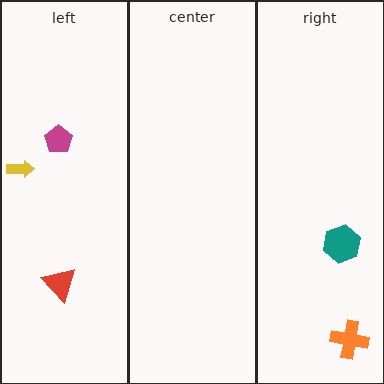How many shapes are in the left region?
3.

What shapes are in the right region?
The orange cross, the teal hexagon.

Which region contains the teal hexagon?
The right region.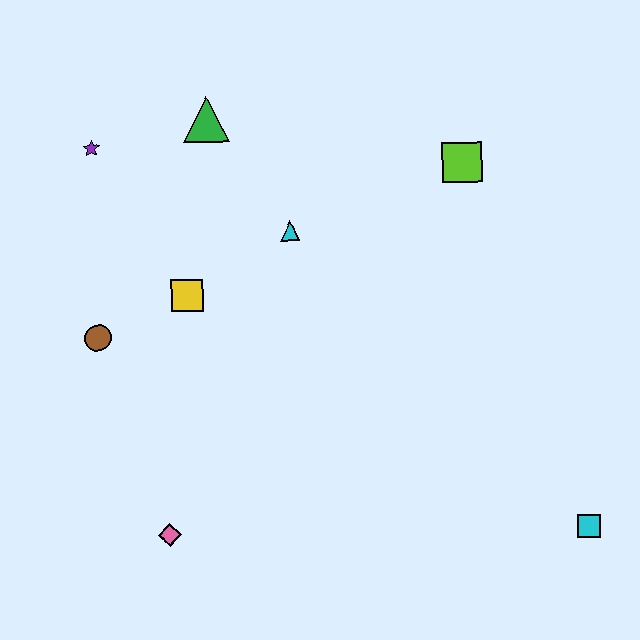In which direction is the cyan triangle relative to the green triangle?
The cyan triangle is below the green triangle.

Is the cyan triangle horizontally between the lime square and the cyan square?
No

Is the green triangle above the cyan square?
Yes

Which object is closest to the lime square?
The cyan triangle is closest to the lime square.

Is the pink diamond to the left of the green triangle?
Yes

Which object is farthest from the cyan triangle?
The cyan square is farthest from the cyan triangle.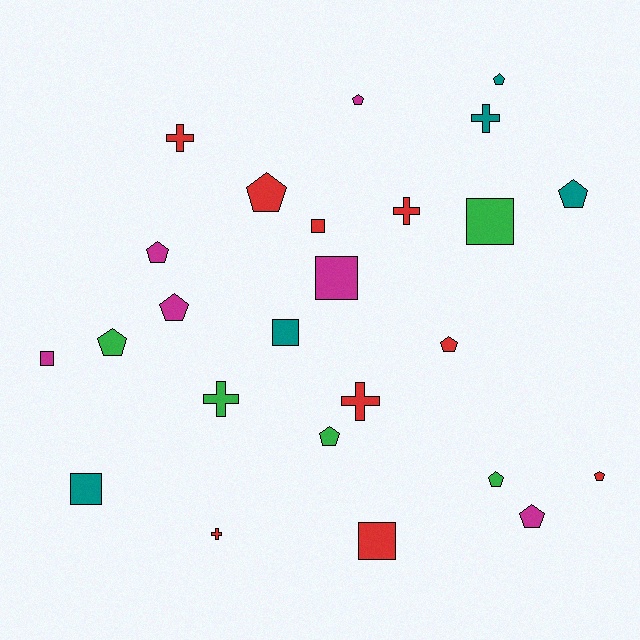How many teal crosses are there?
There is 1 teal cross.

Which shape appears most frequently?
Pentagon, with 12 objects.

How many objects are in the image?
There are 25 objects.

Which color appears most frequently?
Red, with 9 objects.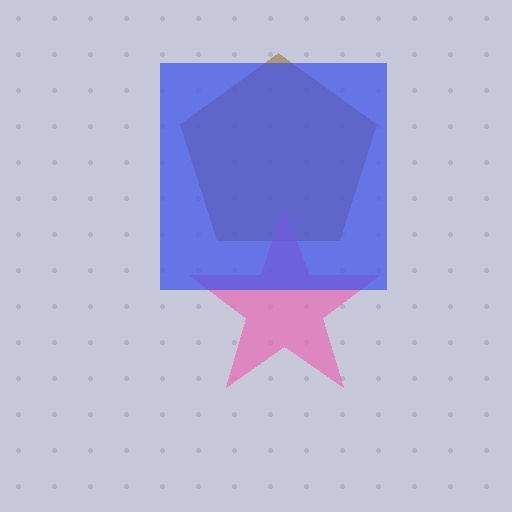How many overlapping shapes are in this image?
There are 3 overlapping shapes in the image.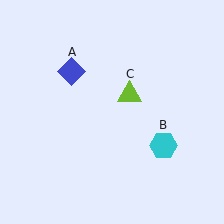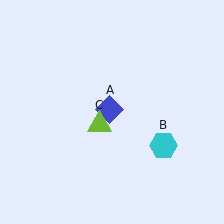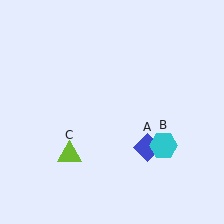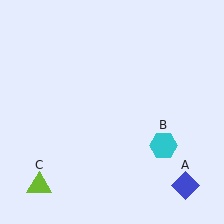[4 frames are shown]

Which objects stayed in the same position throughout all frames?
Cyan hexagon (object B) remained stationary.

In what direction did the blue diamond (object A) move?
The blue diamond (object A) moved down and to the right.